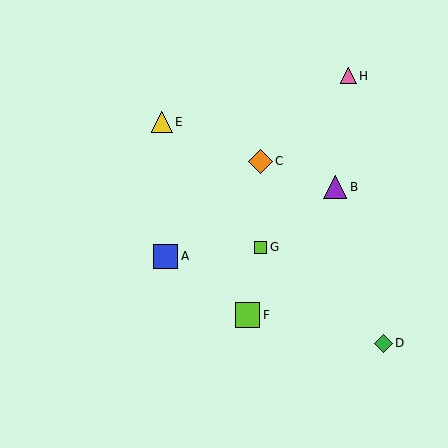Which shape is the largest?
The lime square (labeled F) is the largest.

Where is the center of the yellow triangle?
The center of the yellow triangle is at (162, 122).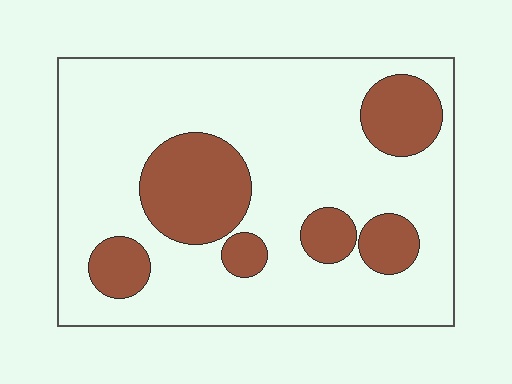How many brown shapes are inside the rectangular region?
6.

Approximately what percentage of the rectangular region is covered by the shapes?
Approximately 25%.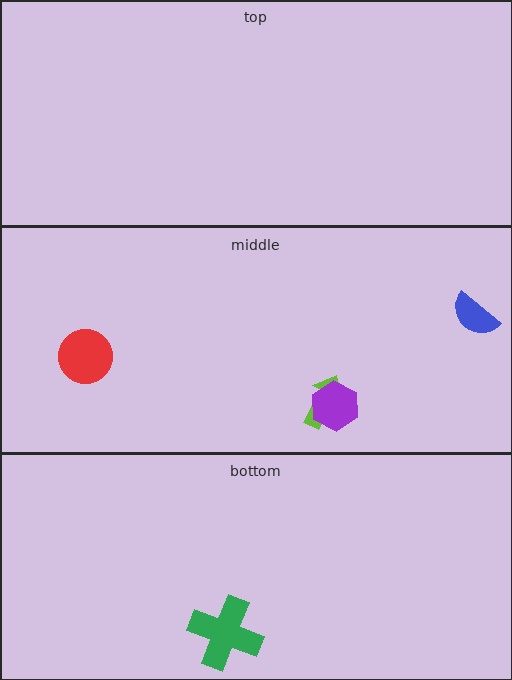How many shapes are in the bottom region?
1.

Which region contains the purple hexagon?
The middle region.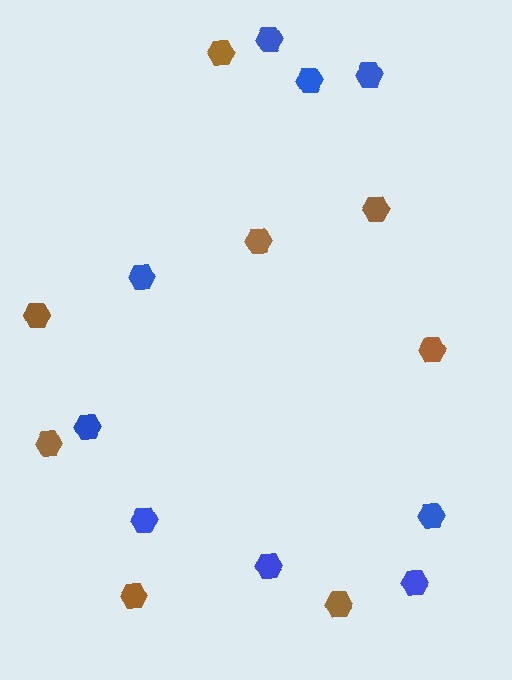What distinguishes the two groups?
There are 2 groups: one group of brown hexagons (8) and one group of blue hexagons (9).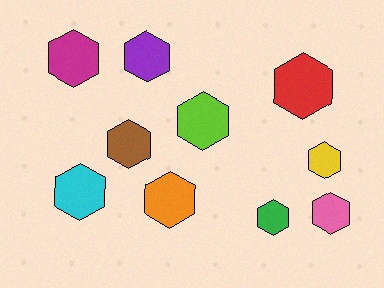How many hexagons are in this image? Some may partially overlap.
There are 10 hexagons.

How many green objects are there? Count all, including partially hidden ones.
There is 1 green object.